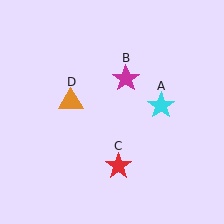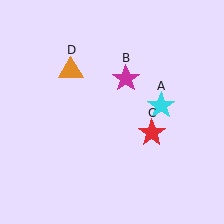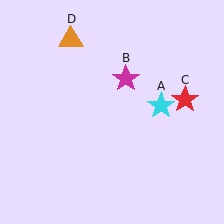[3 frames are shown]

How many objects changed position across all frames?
2 objects changed position: red star (object C), orange triangle (object D).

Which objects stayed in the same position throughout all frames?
Cyan star (object A) and magenta star (object B) remained stationary.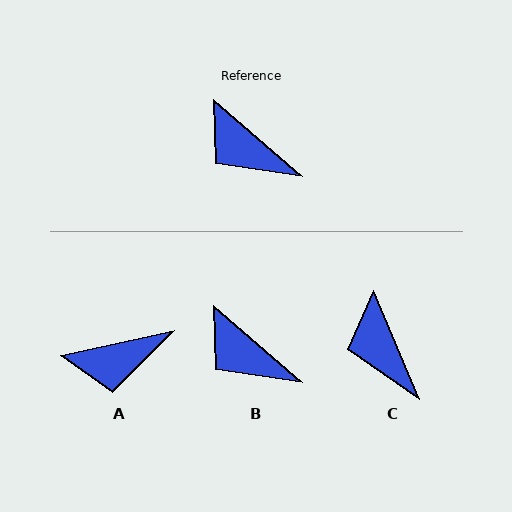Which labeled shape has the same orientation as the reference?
B.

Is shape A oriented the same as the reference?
No, it is off by about 53 degrees.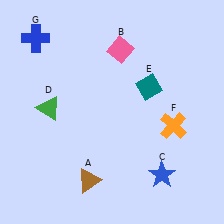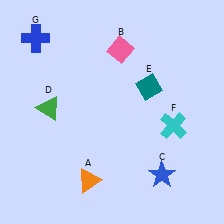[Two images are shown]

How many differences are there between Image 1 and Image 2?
There are 2 differences between the two images.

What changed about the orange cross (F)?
In Image 1, F is orange. In Image 2, it changed to cyan.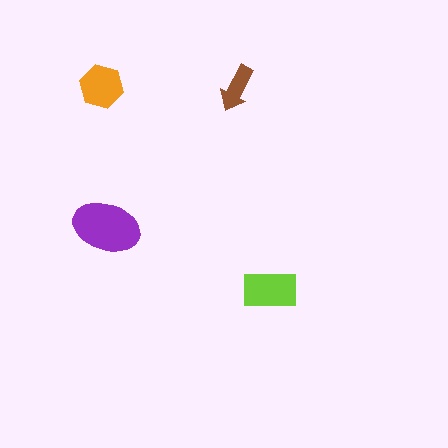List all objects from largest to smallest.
The purple ellipse, the lime rectangle, the orange hexagon, the brown arrow.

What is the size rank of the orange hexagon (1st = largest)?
3rd.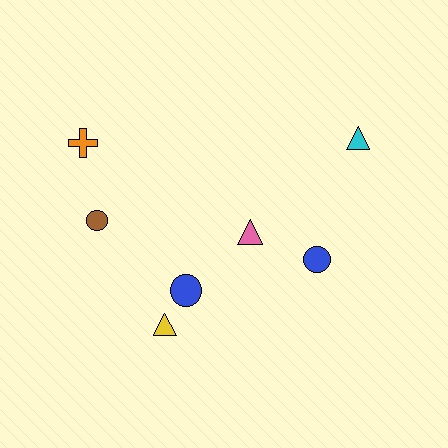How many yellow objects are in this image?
There is 1 yellow object.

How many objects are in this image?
There are 7 objects.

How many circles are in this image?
There are 3 circles.